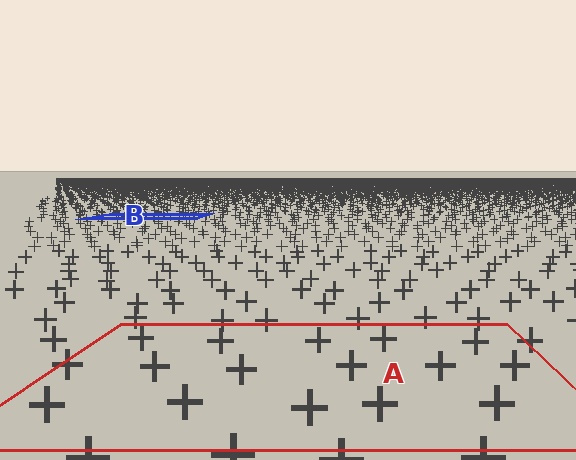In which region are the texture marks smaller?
The texture marks are smaller in region B, because it is farther away.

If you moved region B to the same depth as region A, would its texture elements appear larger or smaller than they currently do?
They would appear larger. At a closer depth, the same texture elements are projected at a bigger on-screen size.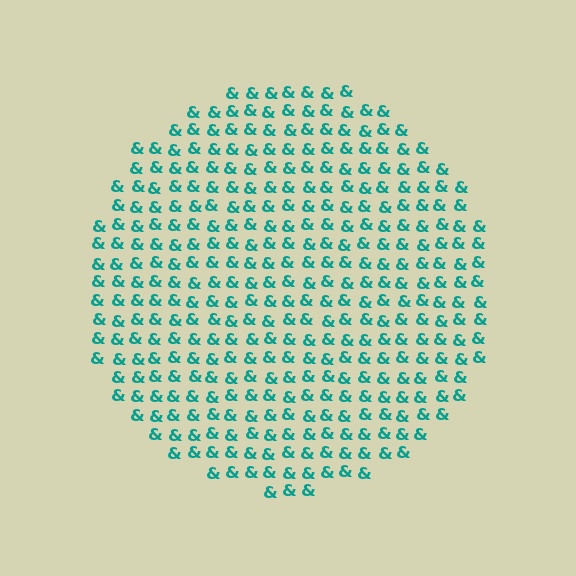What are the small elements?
The small elements are ampersands.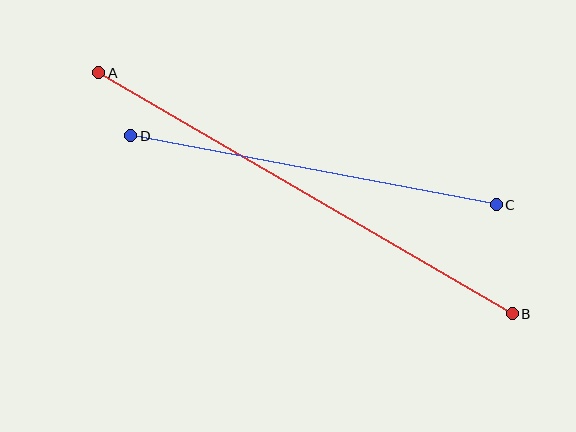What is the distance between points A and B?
The distance is approximately 479 pixels.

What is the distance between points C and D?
The distance is approximately 372 pixels.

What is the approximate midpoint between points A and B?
The midpoint is at approximately (305, 193) pixels.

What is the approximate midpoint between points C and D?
The midpoint is at approximately (313, 170) pixels.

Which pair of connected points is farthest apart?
Points A and B are farthest apart.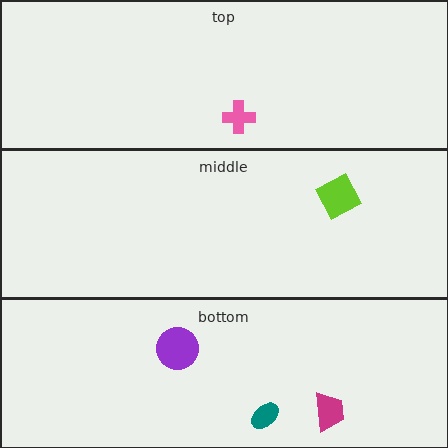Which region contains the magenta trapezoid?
The bottom region.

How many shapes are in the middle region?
1.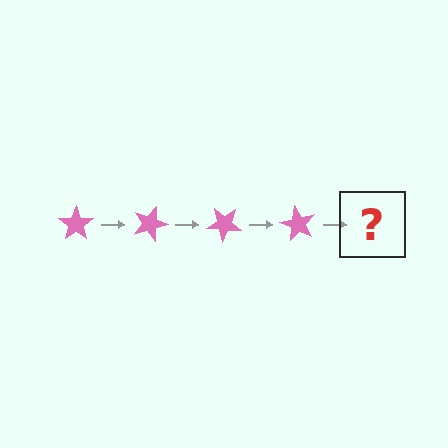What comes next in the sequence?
The next element should be a pink star rotated 80 degrees.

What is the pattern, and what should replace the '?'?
The pattern is that the star rotates 20 degrees each step. The '?' should be a pink star rotated 80 degrees.